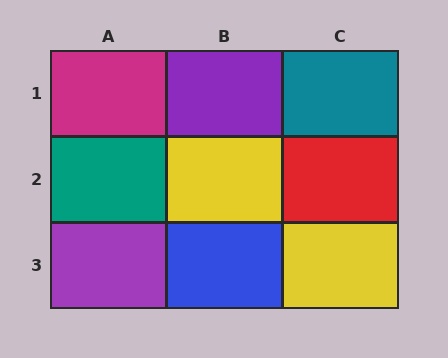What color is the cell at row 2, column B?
Yellow.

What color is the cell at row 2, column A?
Teal.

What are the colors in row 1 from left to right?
Magenta, purple, teal.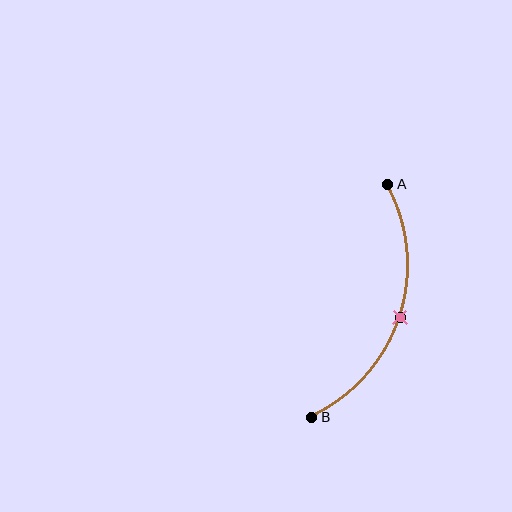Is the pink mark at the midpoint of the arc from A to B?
Yes. The pink mark lies on the arc at equal arc-length from both A and B — it is the arc midpoint.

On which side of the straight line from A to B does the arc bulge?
The arc bulges to the right of the straight line connecting A and B.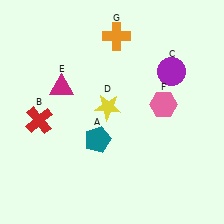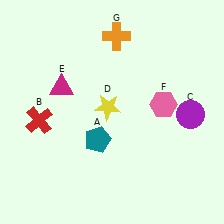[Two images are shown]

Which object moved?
The purple circle (C) moved down.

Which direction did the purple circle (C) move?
The purple circle (C) moved down.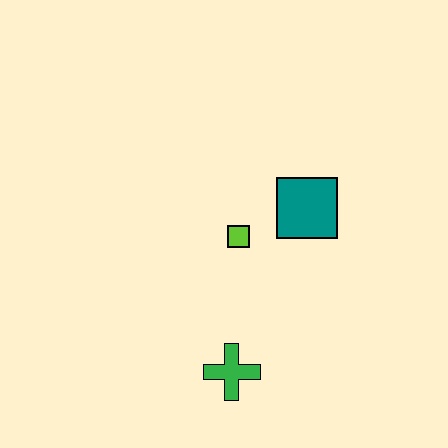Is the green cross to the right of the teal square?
No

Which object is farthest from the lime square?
The green cross is farthest from the lime square.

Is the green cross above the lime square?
No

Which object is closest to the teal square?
The lime square is closest to the teal square.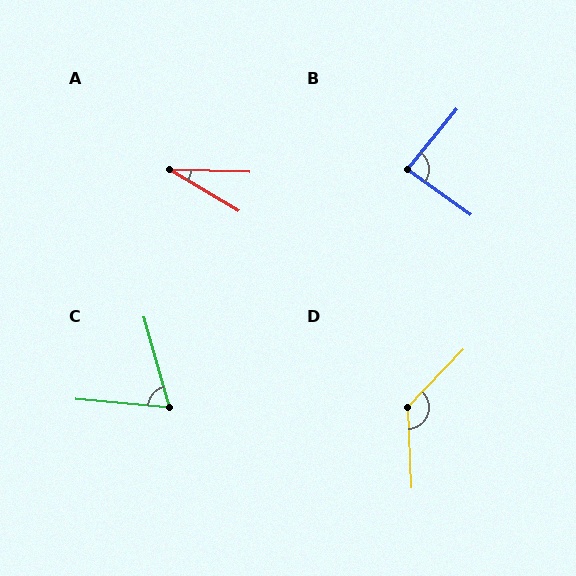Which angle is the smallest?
A, at approximately 29 degrees.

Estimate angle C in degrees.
Approximately 69 degrees.